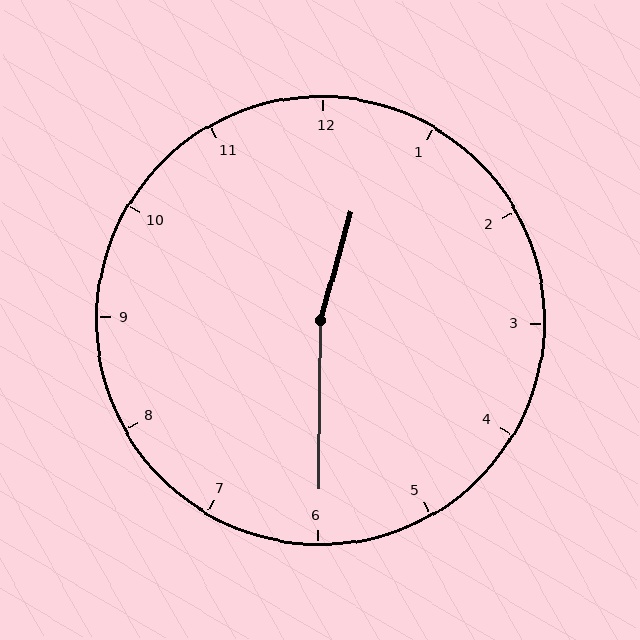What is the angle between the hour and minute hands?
Approximately 165 degrees.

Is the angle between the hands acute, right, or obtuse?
It is obtuse.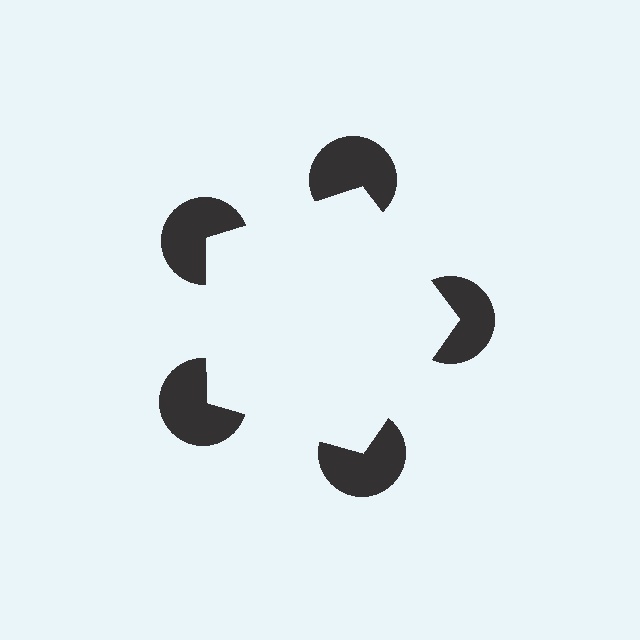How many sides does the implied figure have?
5 sides.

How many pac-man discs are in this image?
There are 5 — one at each vertex of the illusory pentagon.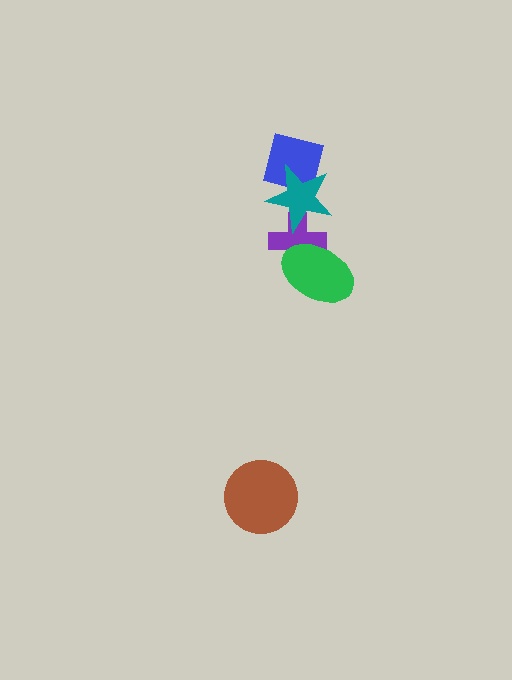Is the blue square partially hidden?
Yes, it is partially covered by another shape.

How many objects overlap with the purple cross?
2 objects overlap with the purple cross.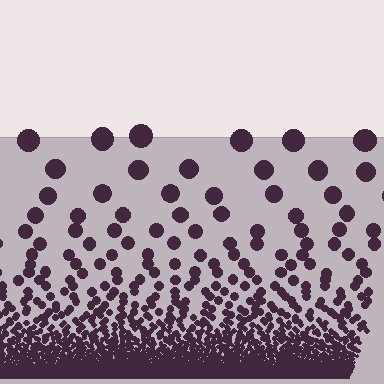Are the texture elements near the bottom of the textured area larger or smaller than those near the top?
Smaller. The gradient is inverted — elements near the bottom are smaller and denser.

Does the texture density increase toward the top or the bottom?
Density increases toward the bottom.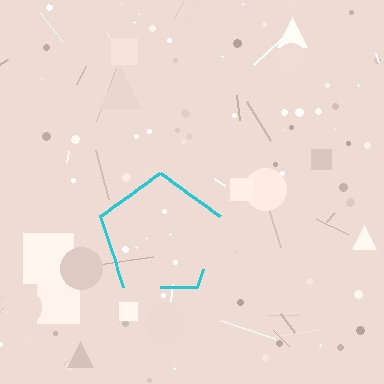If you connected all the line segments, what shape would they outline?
They would outline a pentagon.